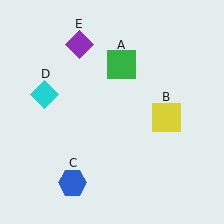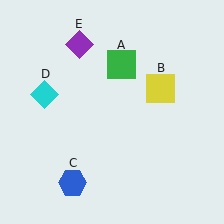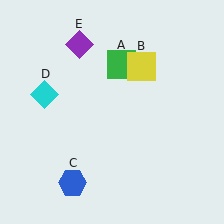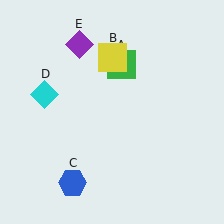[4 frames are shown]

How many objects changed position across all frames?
1 object changed position: yellow square (object B).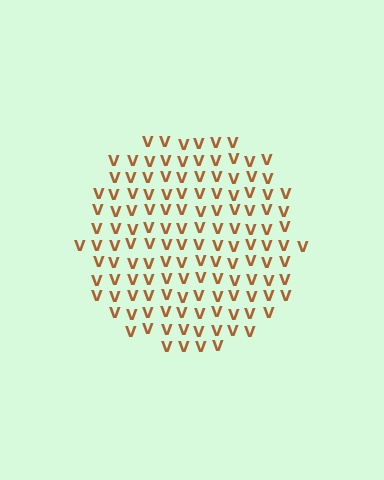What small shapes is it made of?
It is made of small letter V's.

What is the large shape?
The large shape is a circle.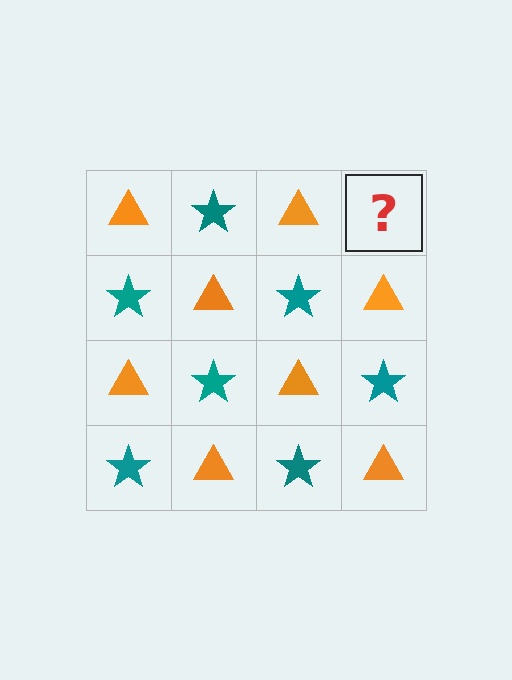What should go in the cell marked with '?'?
The missing cell should contain a teal star.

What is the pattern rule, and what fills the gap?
The rule is that it alternates orange triangle and teal star in a checkerboard pattern. The gap should be filled with a teal star.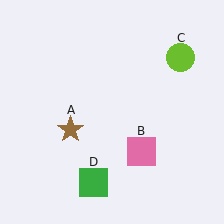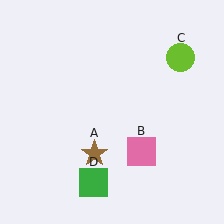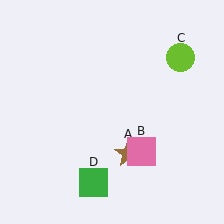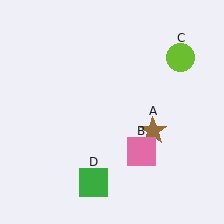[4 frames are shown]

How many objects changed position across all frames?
1 object changed position: brown star (object A).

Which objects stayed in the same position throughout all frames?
Pink square (object B) and lime circle (object C) and green square (object D) remained stationary.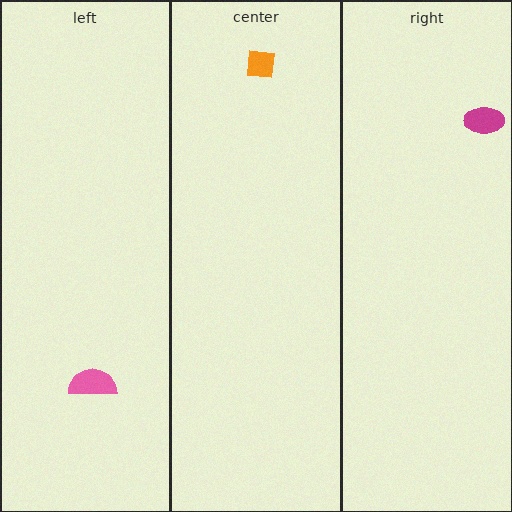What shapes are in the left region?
The pink semicircle.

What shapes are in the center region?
The orange square.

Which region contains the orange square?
The center region.